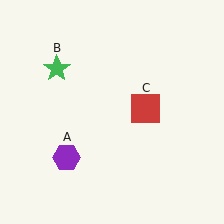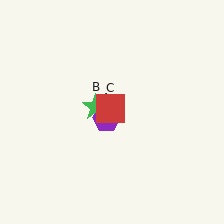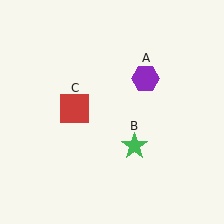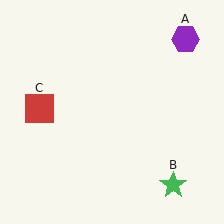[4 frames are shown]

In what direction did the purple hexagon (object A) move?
The purple hexagon (object A) moved up and to the right.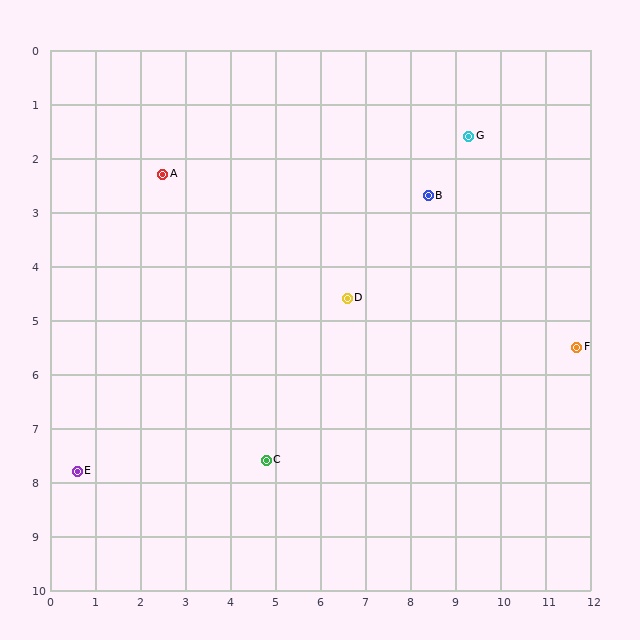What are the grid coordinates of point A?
Point A is at approximately (2.5, 2.3).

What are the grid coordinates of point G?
Point G is at approximately (9.3, 1.6).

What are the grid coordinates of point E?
Point E is at approximately (0.6, 7.8).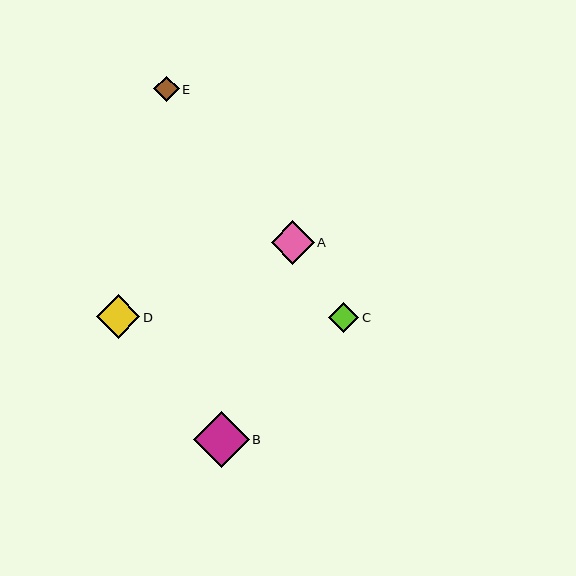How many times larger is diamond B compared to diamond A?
Diamond B is approximately 1.3 times the size of diamond A.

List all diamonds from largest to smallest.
From largest to smallest: B, D, A, C, E.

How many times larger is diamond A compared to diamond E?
Diamond A is approximately 1.7 times the size of diamond E.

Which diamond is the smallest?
Diamond E is the smallest with a size of approximately 25 pixels.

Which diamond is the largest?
Diamond B is the largest with a size of approximately 56 pixels.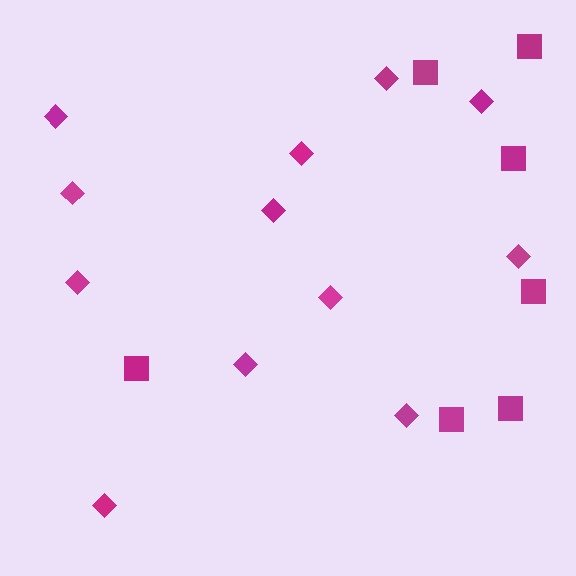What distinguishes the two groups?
There are 2 groups: one group of squares (7) and one group of diamonds (12).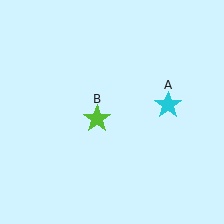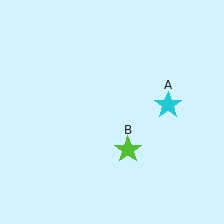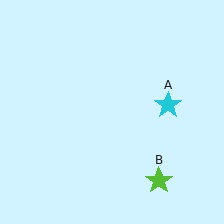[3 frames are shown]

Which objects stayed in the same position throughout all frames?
Cyan star (object A) remained stationary.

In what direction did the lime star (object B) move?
The lime star (object B) moved down and to the right.